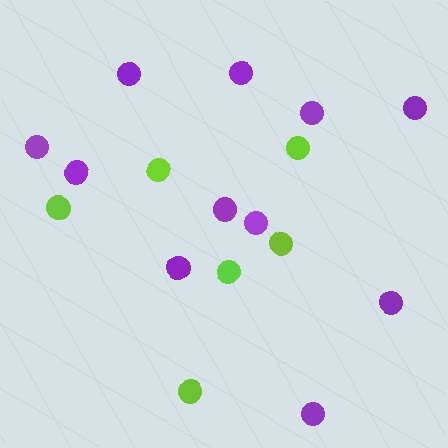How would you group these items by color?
There are 2 groups: one group of lime circles (6) and one group of purple circles (11).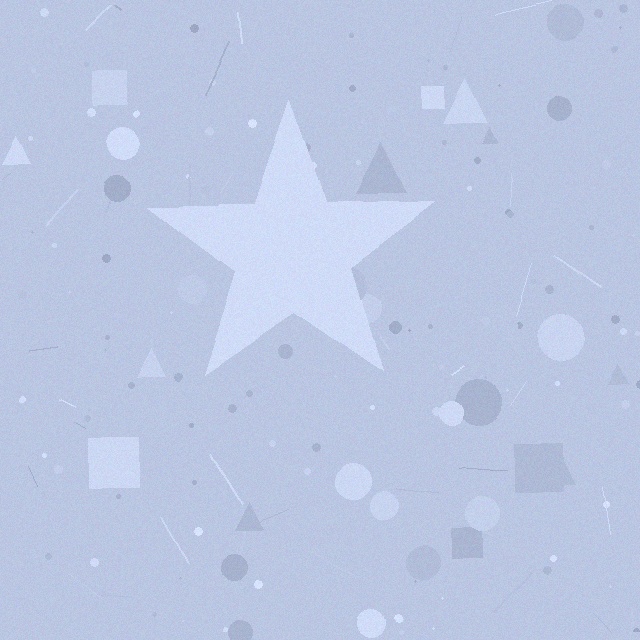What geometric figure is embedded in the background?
A star is embedded in the background.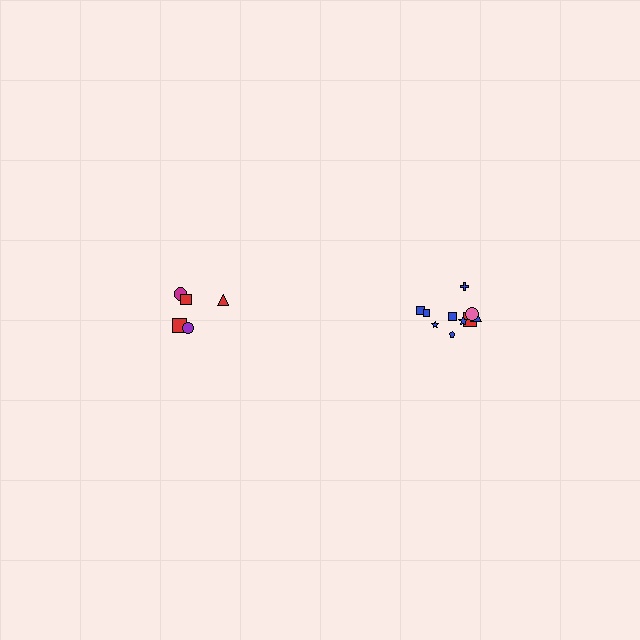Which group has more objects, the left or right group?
The right group.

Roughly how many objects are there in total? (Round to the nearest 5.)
Roughly 15 objects in total.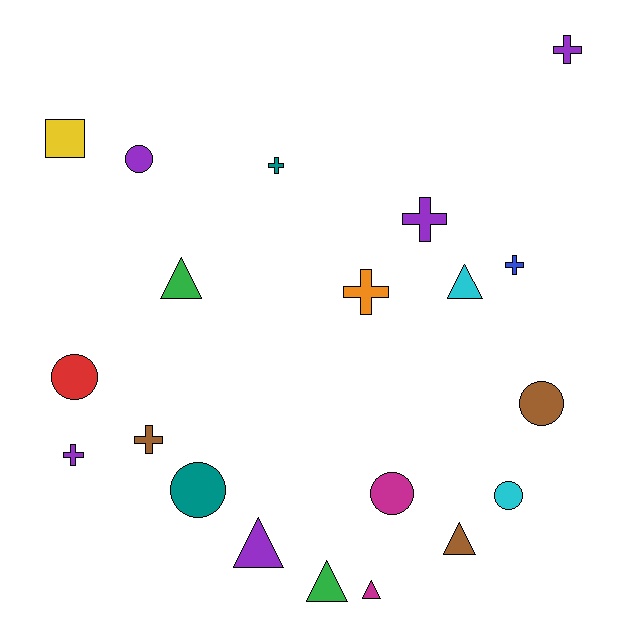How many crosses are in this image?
There are 7 crosses.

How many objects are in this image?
There are 20 objects.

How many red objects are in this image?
There is 1 red object.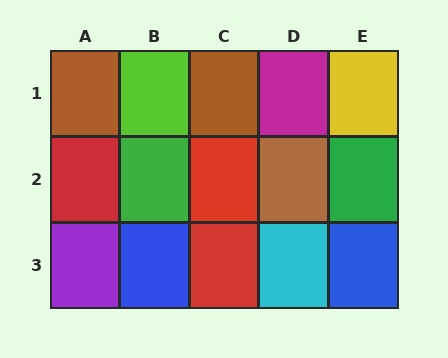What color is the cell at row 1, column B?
Lime.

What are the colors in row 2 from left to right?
Red, green, red, brown, green.